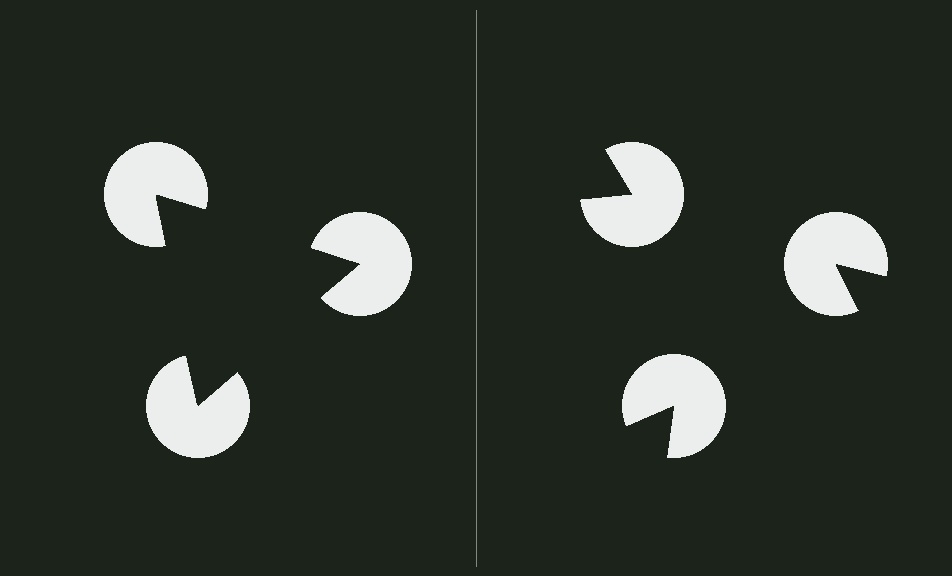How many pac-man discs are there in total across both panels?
6 — 3 on each side.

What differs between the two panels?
The pac-man discs are positioned identically on both sides; only the wedge orientations differ. On the left they align to a triangle; on the right they are misaligned.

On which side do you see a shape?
An illusory triangle appears on the left side. On the right side the wedge cuts are rotated, so no coherent shape forms.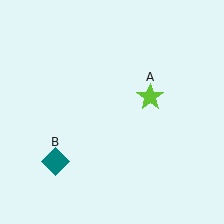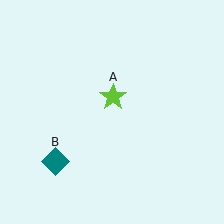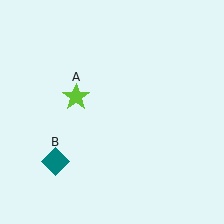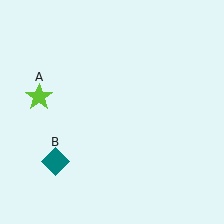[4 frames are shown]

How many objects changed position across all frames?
1 object changed position: lime star (object A).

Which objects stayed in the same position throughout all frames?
Teal diamond (object B) remained stationary.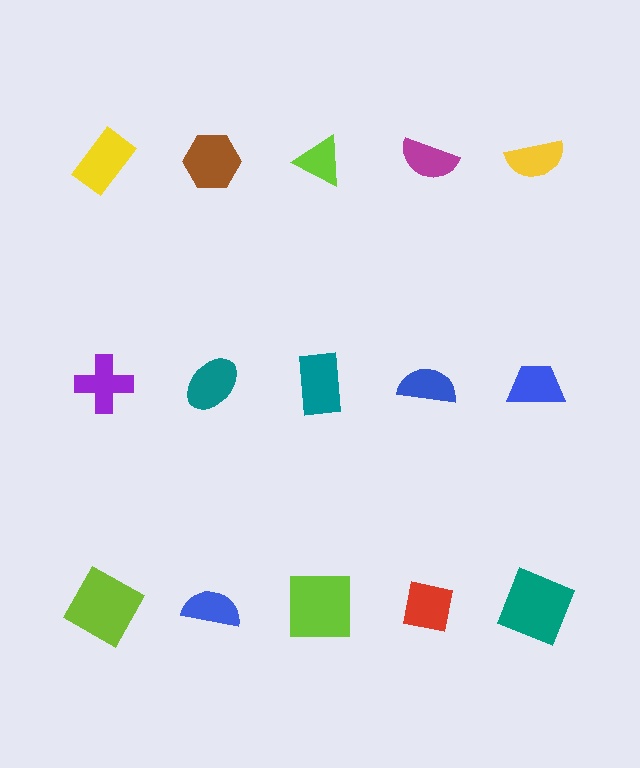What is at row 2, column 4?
A blue semicircle.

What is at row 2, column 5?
A blue trapezoid.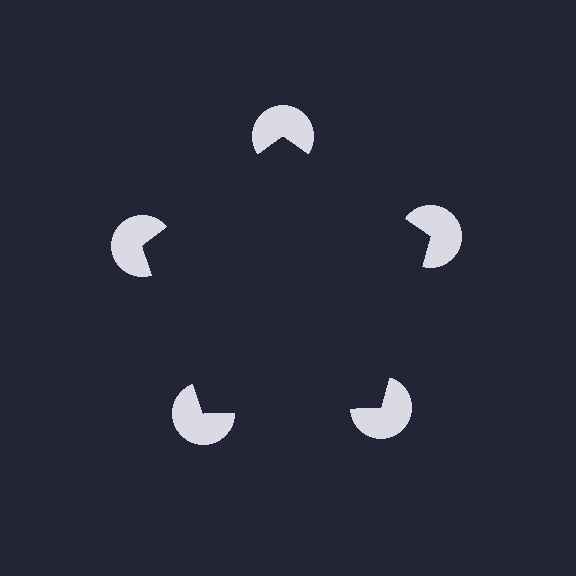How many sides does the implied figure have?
5 sides.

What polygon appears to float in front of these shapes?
An illusory pentagon — its edges are inferred from the aligned wedge cuts in the pac-man discs, not physically drawn.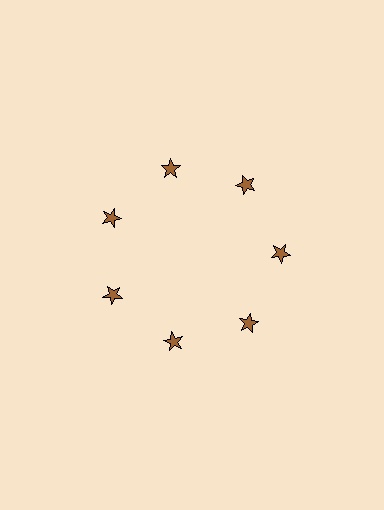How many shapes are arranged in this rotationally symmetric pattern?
There are 7 shapes, arranged in 7 groups of 1.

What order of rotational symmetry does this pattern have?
This pattern has 7-fold rotational symmetry.